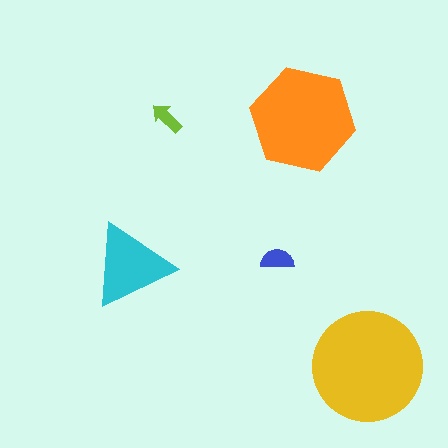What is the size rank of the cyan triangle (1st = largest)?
3rd.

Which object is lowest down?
The yellow circle is bottommost.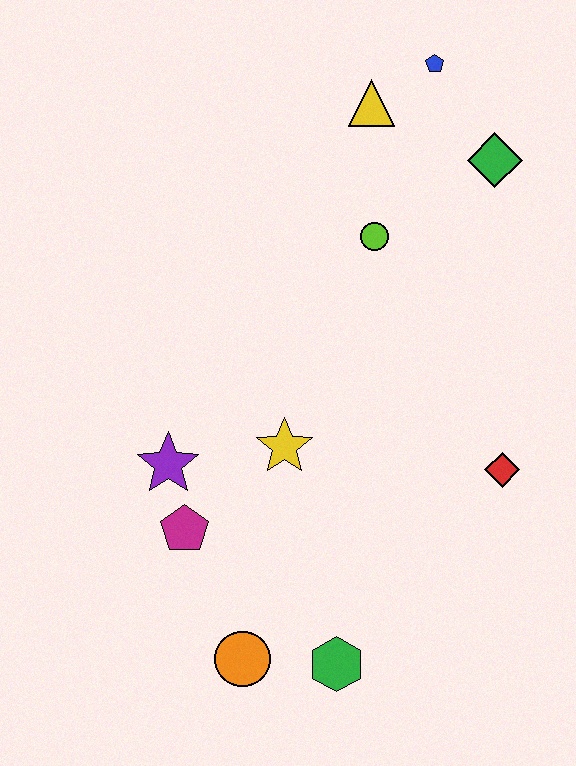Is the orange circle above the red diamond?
No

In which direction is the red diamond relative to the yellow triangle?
The red diamond is below the yellow triangle.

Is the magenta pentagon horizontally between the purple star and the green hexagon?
Yes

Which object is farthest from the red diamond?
The blue pentagon is farthest from the red diamond.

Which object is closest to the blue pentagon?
The yellow triangle is closest to the blue pentagon.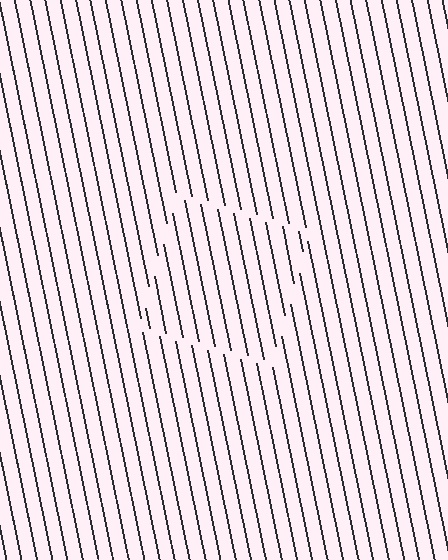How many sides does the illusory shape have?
4 sides — the line-ends trace a square.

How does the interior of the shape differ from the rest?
The interior of the shape contains the same grating, shifted by half a period — the contour is defined by the phase discontinuity where line-ends from the inner and outer gratings abut.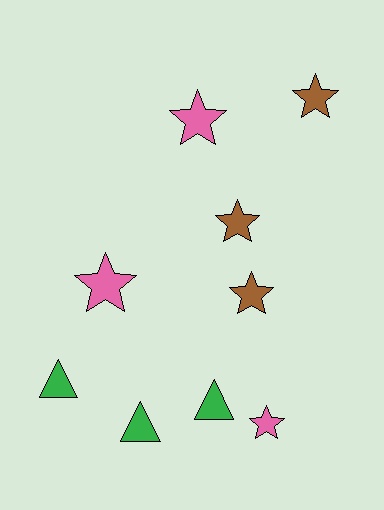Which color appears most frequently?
Brown, with 3 objects.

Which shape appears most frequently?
Star, with 6 objects.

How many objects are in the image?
There are 9 objects.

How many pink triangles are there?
There are no pink triangles.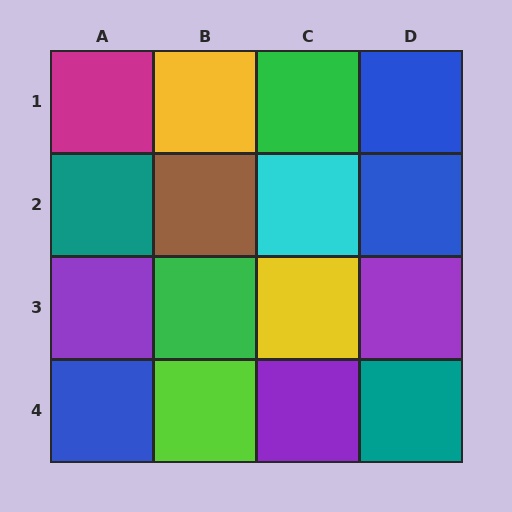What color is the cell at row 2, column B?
Brown.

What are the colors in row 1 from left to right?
Magenta, yellow, green, blue.